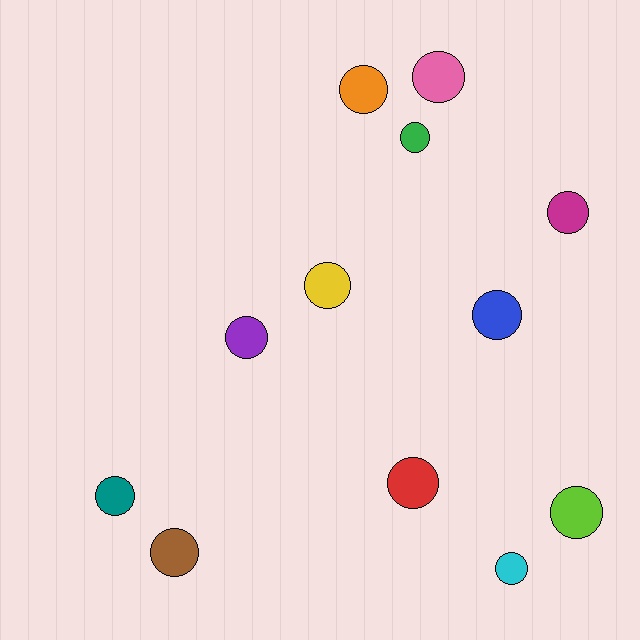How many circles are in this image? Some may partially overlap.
There are 12 circles.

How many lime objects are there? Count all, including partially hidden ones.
There is 1 lime object.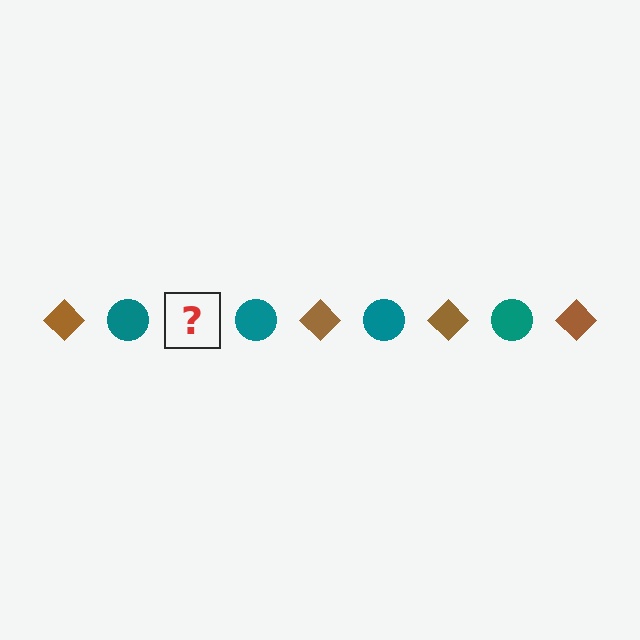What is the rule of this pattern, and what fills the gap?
The rule is that the pattern alternates between brown diamond and teal circle. The gap should be filled with a brown diamond.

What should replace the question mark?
The question mark should be replaced with a brown diamond.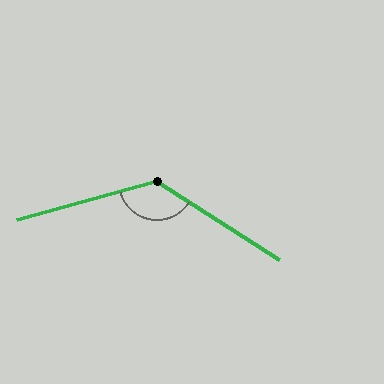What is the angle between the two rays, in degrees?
Approximately 132 degrees.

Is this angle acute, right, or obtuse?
It is obtuse.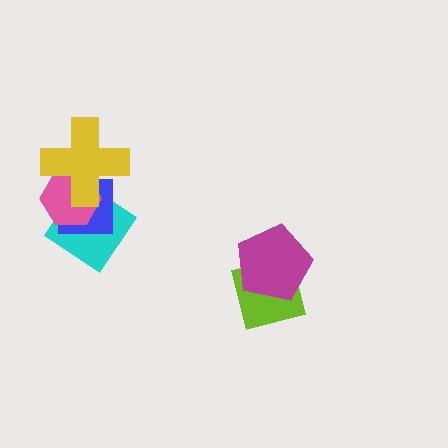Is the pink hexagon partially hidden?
Yes, it is partially covered by another shape.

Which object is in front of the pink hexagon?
The yellow cross is in front of the pink hexagon.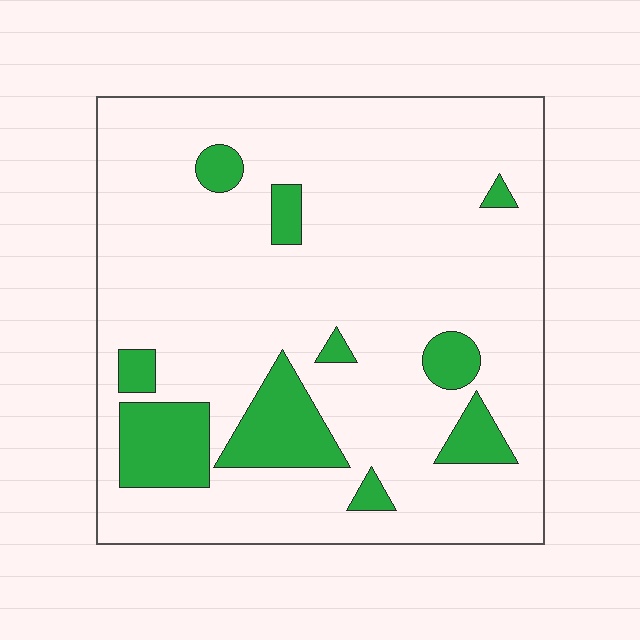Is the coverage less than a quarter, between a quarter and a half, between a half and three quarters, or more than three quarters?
Less than a quarter.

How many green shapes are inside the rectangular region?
10.